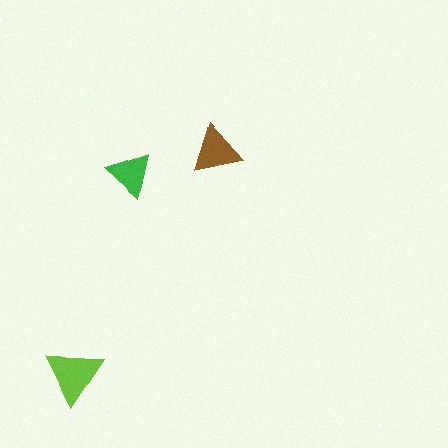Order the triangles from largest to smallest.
the lime one, the brown one, the green one.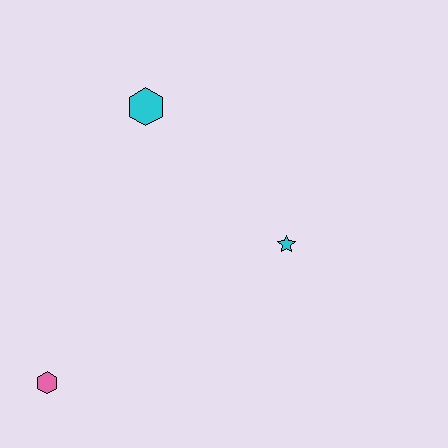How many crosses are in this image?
There are no crosses.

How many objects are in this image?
There are 3 objects.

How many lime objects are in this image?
There are no lime objects.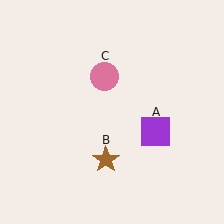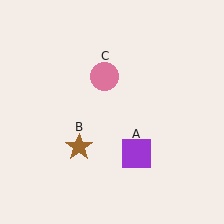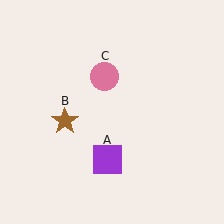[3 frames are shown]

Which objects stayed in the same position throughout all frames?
Pink circle (object C) remained stationary.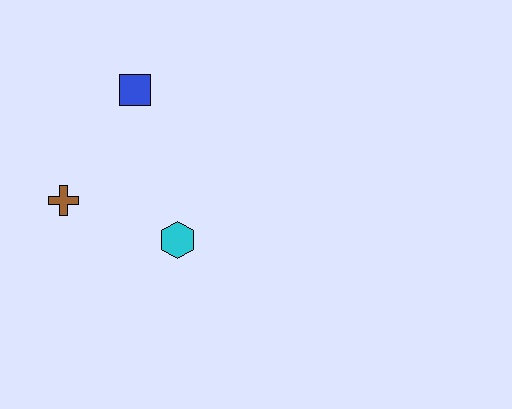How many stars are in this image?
There are no stars.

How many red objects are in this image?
There are no red objects.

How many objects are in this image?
There are 3 objects.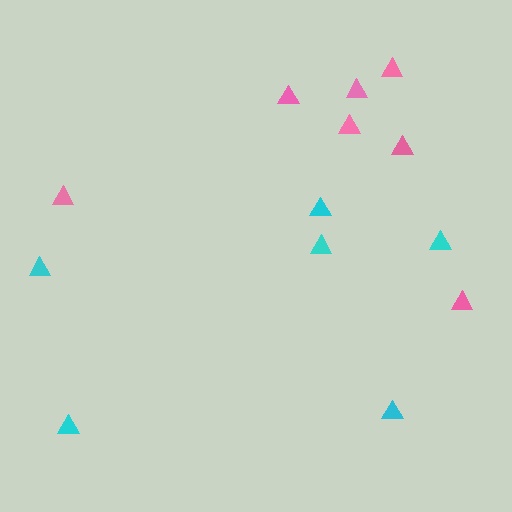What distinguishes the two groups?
There are 2 groups: one group of pink triangles (7) and one group of cyan triangles (6).